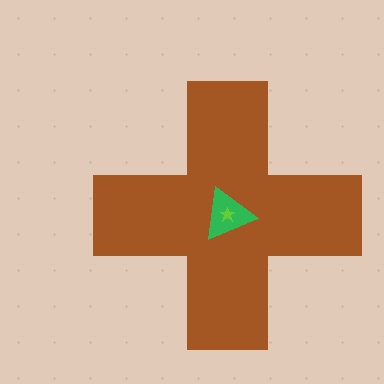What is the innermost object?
The lime star.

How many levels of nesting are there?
3.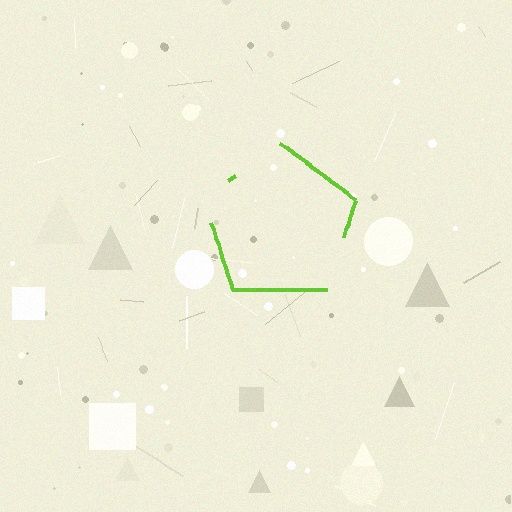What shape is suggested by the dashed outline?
The dashed outline suggests a pentagon.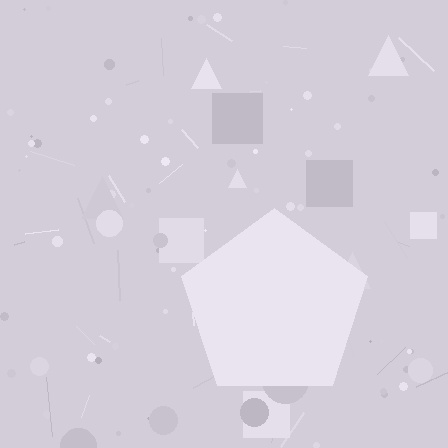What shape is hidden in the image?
A pentagon is hidden in the image.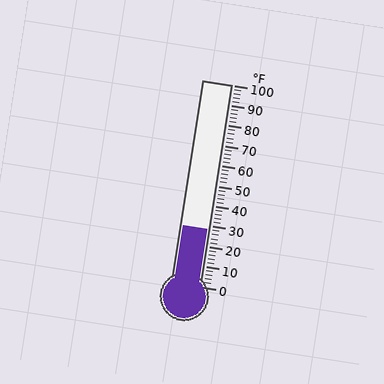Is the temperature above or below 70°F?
The temperature is below 70°F.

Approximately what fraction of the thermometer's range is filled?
The thermometer is filled to approximately 30% of its range.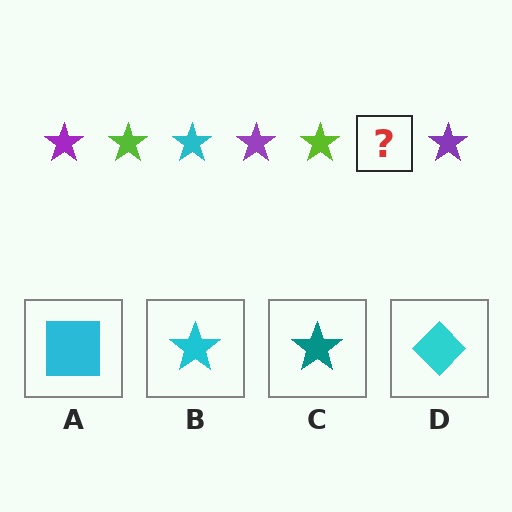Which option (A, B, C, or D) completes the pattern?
B.